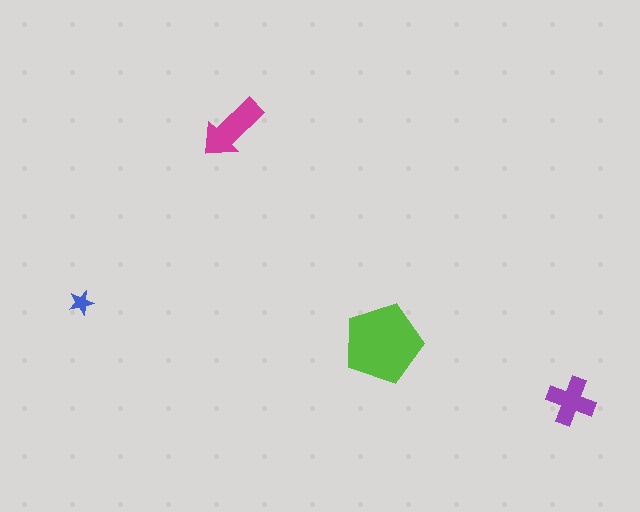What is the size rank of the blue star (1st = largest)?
4th.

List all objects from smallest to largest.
The blue star, the purple cross, the magenta arrow, the lime pentagon.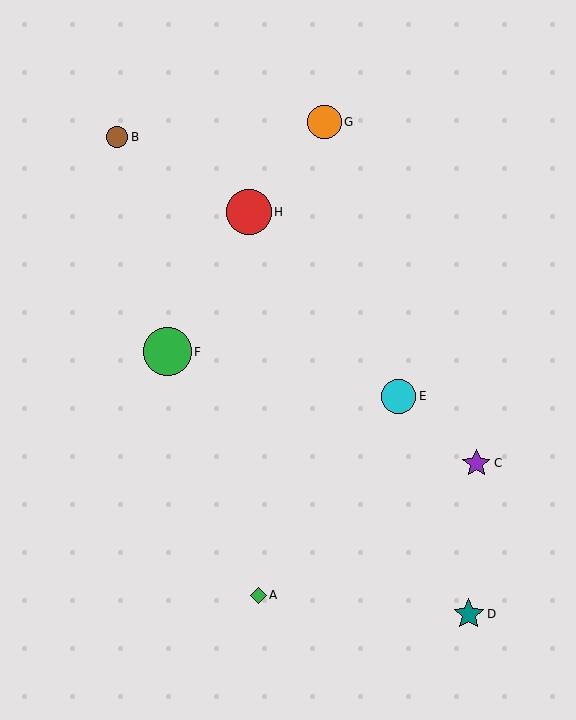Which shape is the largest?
The green circle (labeled F) is the largest.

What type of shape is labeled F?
Shape F is a green circle.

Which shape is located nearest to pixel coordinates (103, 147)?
The brown circle (labeled B) at (117, 137) is nearest to that location.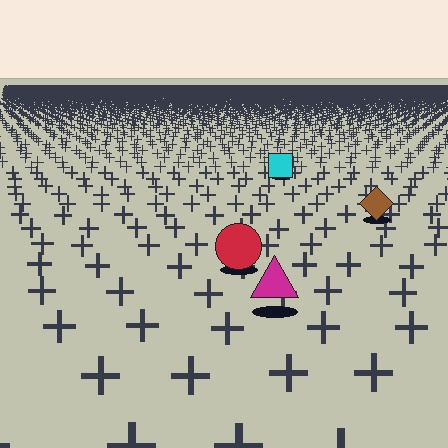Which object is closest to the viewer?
The magenta triangle is closest. The texture marks near it are larger and more spread out.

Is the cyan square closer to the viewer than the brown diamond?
No. The brown diamond is closer — you can tell from the texture gradient: the ground texture is coarser near it.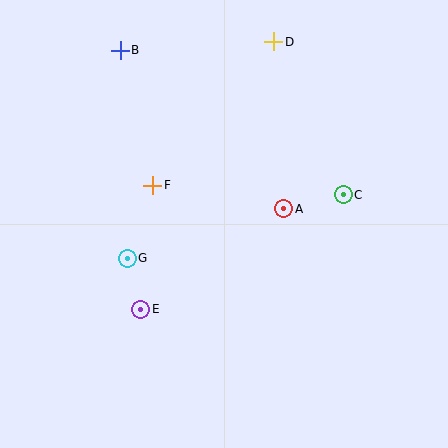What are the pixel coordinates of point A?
Point A is at (284, 209).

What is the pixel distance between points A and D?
The distance between A and D is 167 pixels.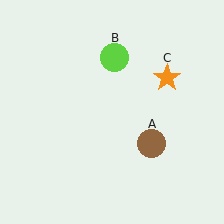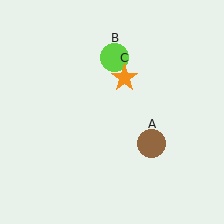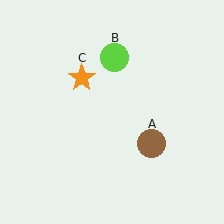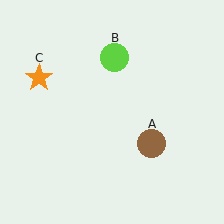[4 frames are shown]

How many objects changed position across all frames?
1 object changed position: orange star (object C).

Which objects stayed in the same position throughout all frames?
Brown circle (object A) and lime circle (object B) remained stationary.